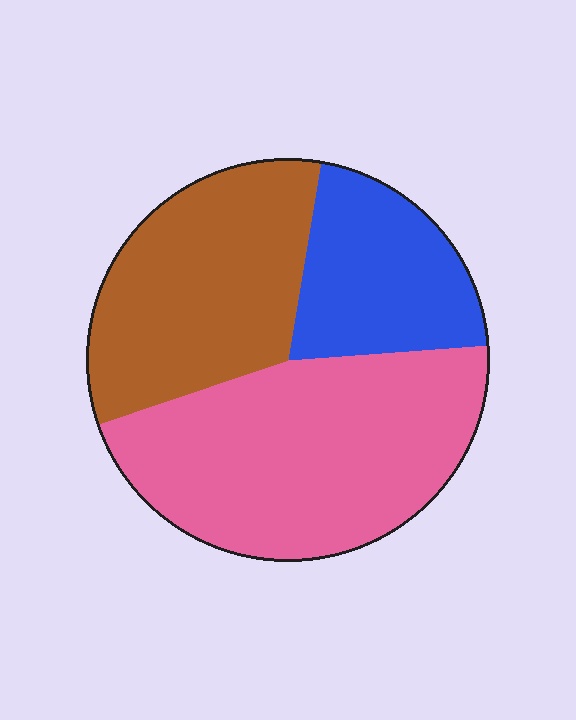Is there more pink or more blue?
Pink.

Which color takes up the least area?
Blue, at roughly 20%.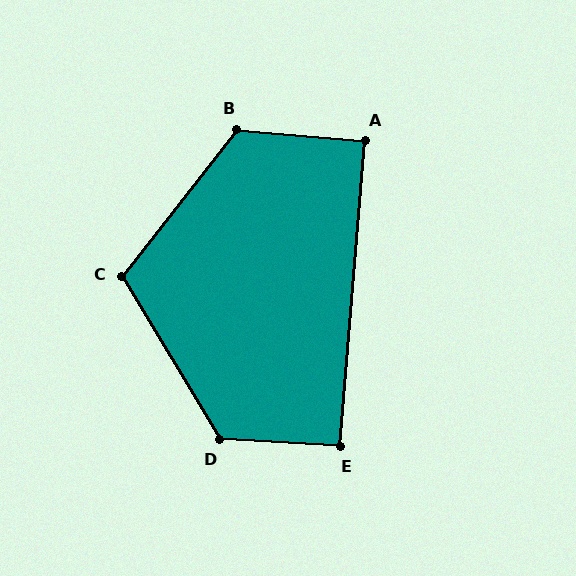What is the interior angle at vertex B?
Approximately 123 degrees (obtuse).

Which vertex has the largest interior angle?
D, at approximately 124 degrees.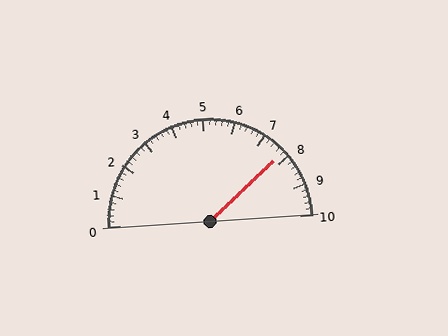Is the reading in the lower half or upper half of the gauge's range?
The reading is in the upper half of the range (0 to 10).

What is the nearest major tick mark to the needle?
The nearest major tick mark is 8.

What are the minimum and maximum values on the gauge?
The gauge ranges from 0 to 10.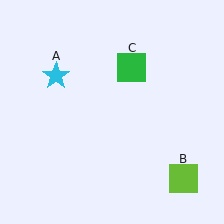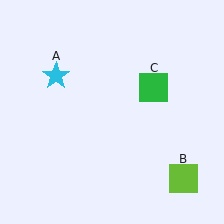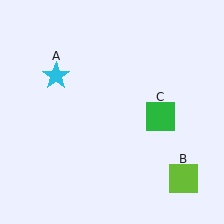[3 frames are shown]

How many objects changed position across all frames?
1 object changed position: green square (object C).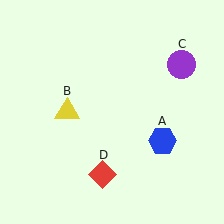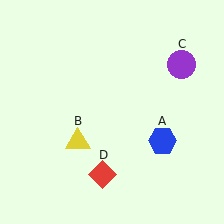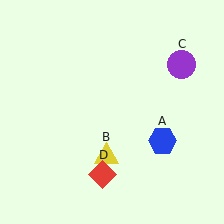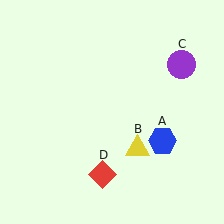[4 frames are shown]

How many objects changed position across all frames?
1 object changed position: yellow triangle (object B).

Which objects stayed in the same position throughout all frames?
Blue hexagon (object A) and purple circle (object C) and red diamond (object D) remained stationary.